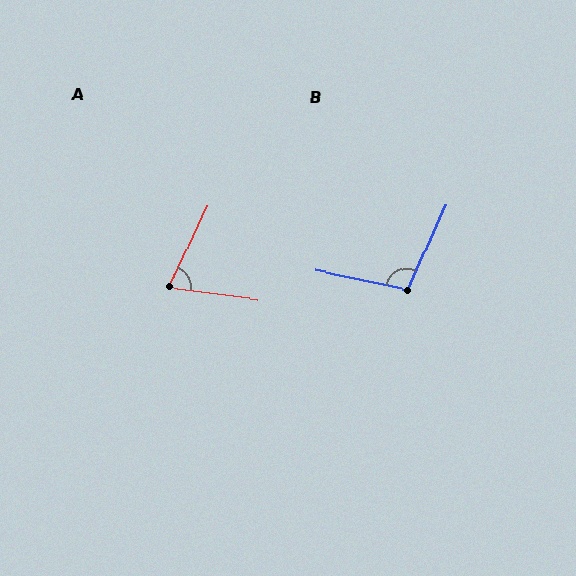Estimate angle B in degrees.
Approximately 102 degrees.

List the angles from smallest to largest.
A (73°), B (102°).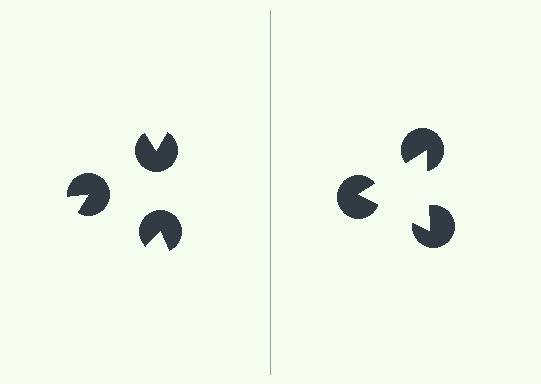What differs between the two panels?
The pac-man discs are positioned identically on both sides; only the wedge orientations differ. On the right they align to a triangle; on the left they are misaligned.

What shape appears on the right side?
An illusory triangle.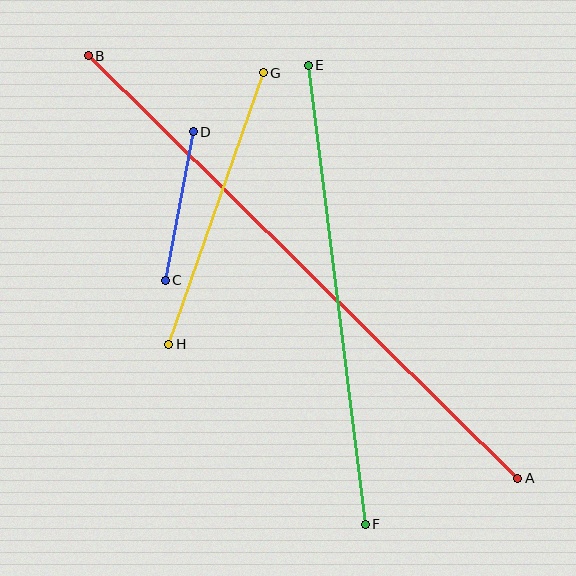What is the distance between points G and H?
The distance is approximately 287 pixels.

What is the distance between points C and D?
The distance is approximately 151 pixels.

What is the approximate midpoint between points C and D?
The midpoint is at approximately (179, 206) pixels.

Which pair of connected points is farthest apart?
Points A and B are farthest apart.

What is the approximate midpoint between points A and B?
The midpoint is at approximately (303, 267) pixels.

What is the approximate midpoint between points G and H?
The midpoint is at approximately (216, 208) pixels.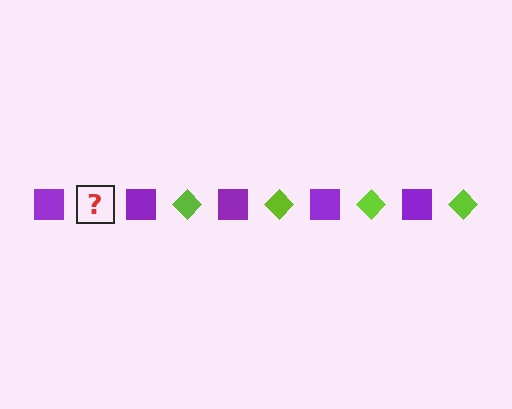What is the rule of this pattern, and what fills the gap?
The rule is that the pattern alternates between purple square and lime diamond. The gap should be filled with a lime diamond.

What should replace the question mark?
The question mark should be replaced with a lime diamond.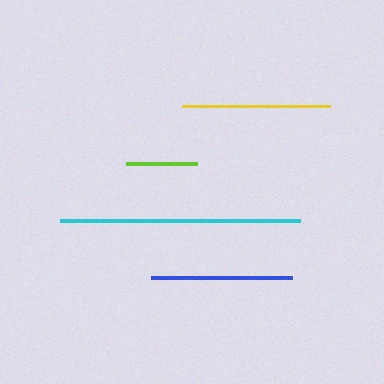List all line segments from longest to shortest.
From longest to shortest: cyan, yellow, blue, lime.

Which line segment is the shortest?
The lime line is the shortest at approximately 71 pixels.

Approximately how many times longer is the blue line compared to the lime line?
The blue line is approximately 2.0 times the length of the lime line.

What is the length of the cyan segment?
The cyan segment is approximately 240 pixels long.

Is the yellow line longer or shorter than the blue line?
The yellow line is longer than the blue line.